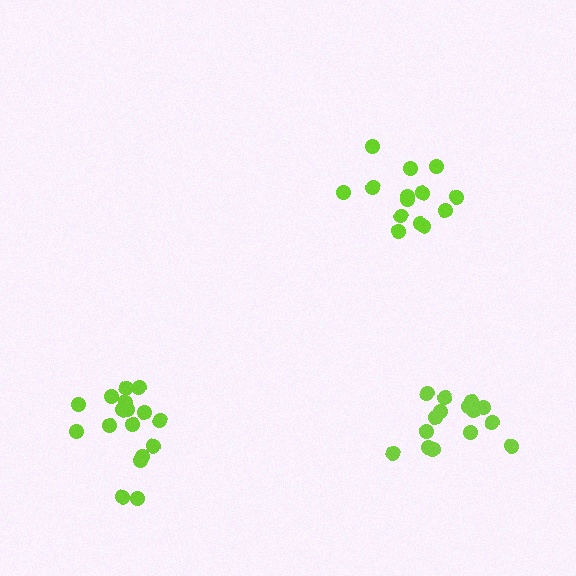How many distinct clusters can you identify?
There are 3 distinct clusters.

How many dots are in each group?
Group 1: 14 dots, Group 2: 15 dots, Group 3: 17 dots (46 total).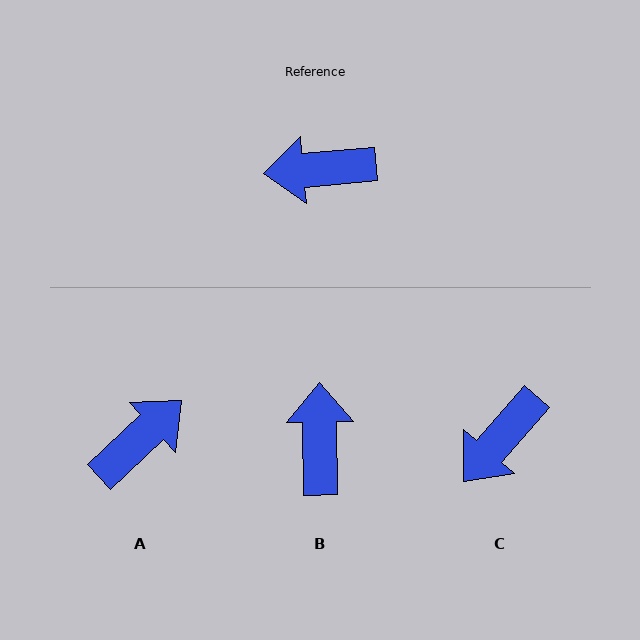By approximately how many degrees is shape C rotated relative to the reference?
Approximately 44 degrees counter-clockwise.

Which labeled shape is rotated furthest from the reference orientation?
A, about 142 degrees away.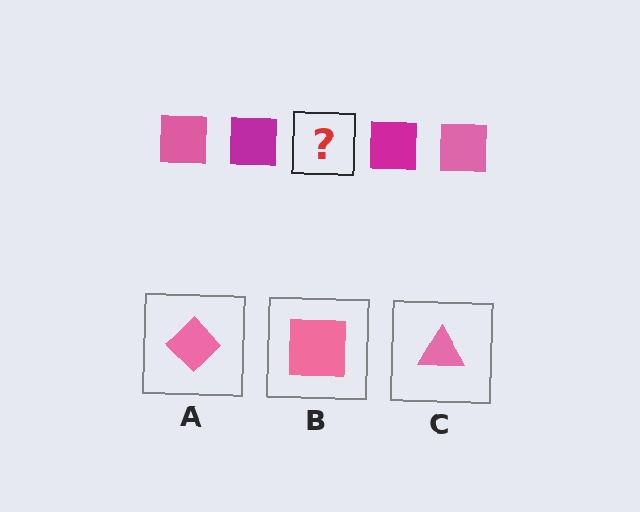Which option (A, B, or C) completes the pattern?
B.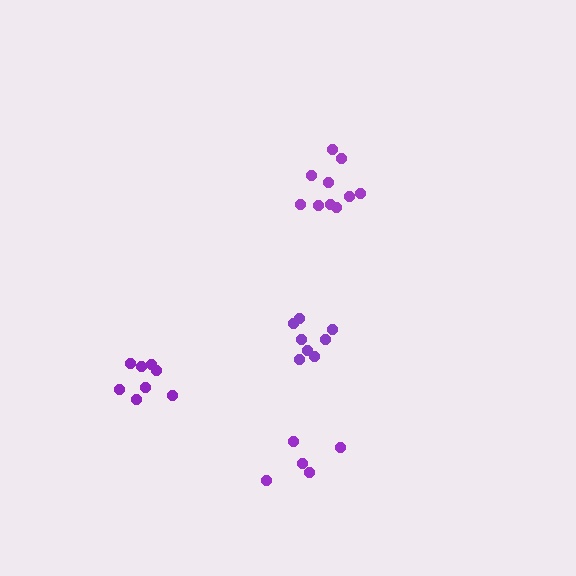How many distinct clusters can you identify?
There are 4 distinct clusters.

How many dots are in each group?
Group 1: 8 dots, Group 2: 8 dots, Group 3: 10 dots, Group 4: 5 dots (31 total).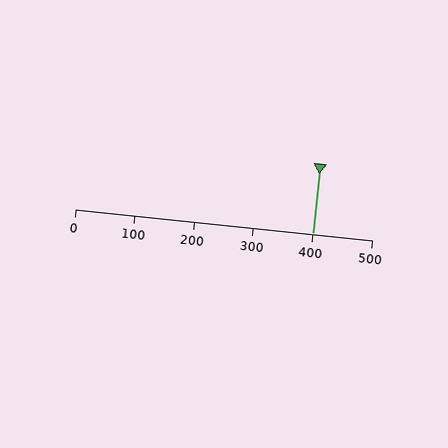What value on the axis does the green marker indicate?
The marker indicates approximately 400.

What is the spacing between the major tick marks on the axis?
The major ticks are spaced 100 apart.